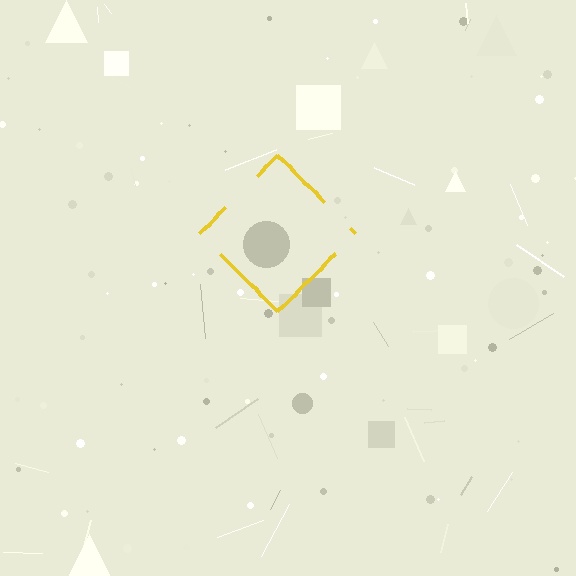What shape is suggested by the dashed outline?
The dashed outline suggests a diamond.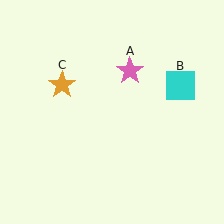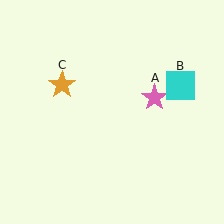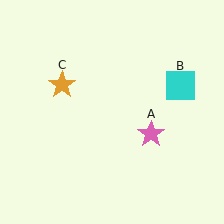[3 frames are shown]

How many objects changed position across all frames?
1 object changed position: pink star (object A).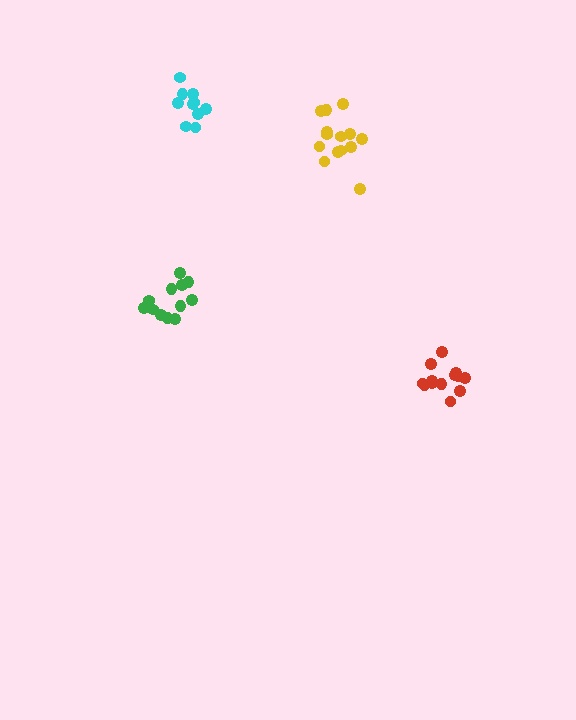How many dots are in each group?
Group 1: 13 dots, Group 2: 14 dots, Group 3: 10 dots, Group 4: 12 dots (49 total).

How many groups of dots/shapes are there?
There are 4 groups.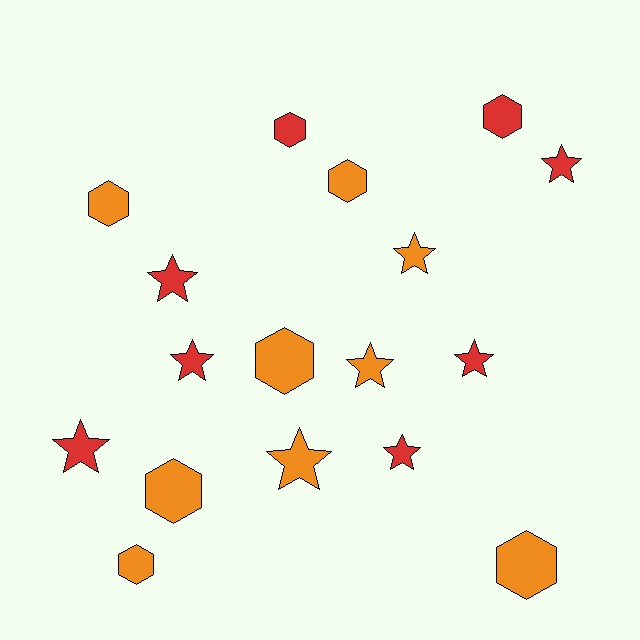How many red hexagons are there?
There are 2 red hexagons.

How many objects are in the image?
There are 17 objects.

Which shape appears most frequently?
Star, with 9 objects.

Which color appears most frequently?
Orange, with 9 objects.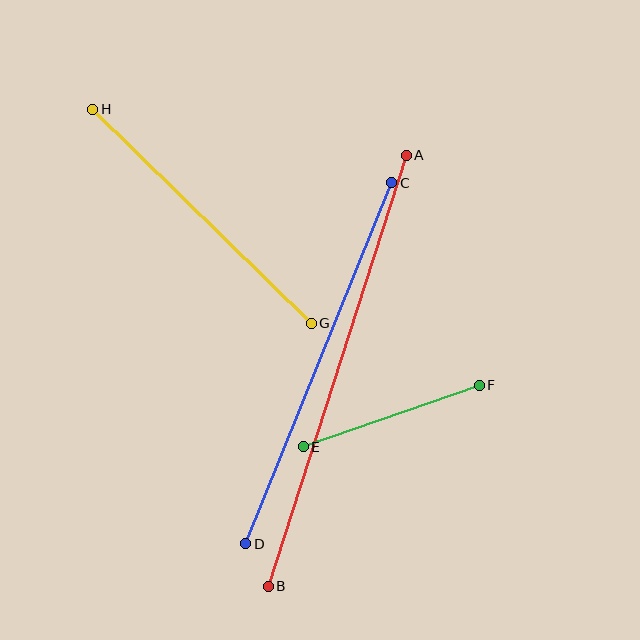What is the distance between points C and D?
The distance is approximately 389 pixels.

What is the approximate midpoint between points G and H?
The midpoint is at approximately (202, 216) pixels.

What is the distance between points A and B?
The distance is approximately 453 pixels.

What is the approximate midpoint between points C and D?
The midpoint is at approximately (319, 363) pixels.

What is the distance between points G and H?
The distance is approximately 306 pixels.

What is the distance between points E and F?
The distance is approximately 186 pixels.